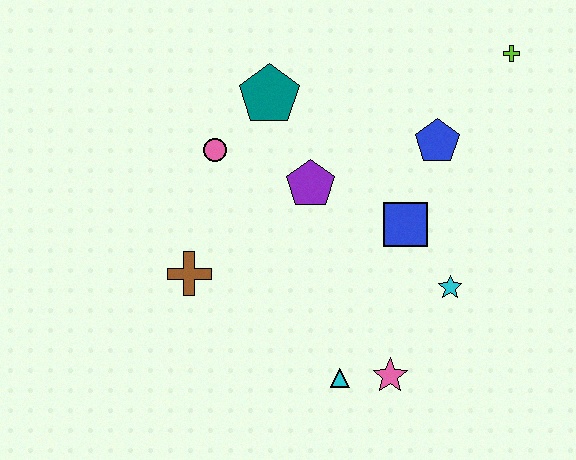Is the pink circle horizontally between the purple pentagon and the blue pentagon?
No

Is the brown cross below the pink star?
No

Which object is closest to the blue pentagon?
The blue square is closest to the blue pentagon.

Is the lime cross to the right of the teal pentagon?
Yes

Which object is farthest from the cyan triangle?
The lime cross is farthest from the cyan triangle.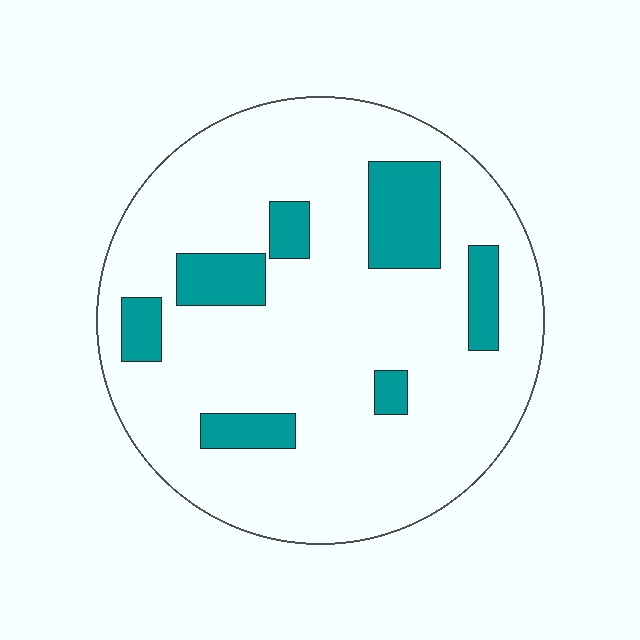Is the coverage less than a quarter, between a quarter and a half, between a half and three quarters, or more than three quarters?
Less than a quarter.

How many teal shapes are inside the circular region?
7.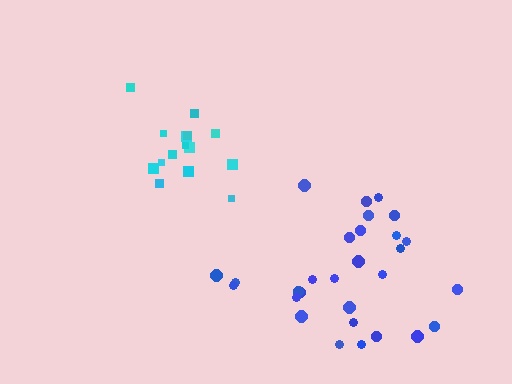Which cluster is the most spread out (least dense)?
Blue.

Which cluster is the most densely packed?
Cyan.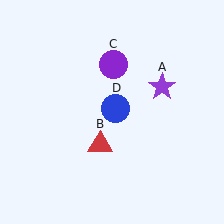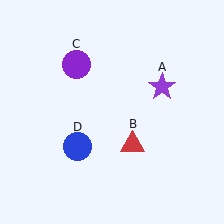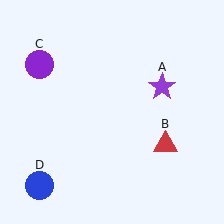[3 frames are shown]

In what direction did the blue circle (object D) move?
The blue circle (object D) moved down and to the left.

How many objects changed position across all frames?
3 objects changed position: red triangle (object B), purple circle (object C), blue circle (object D).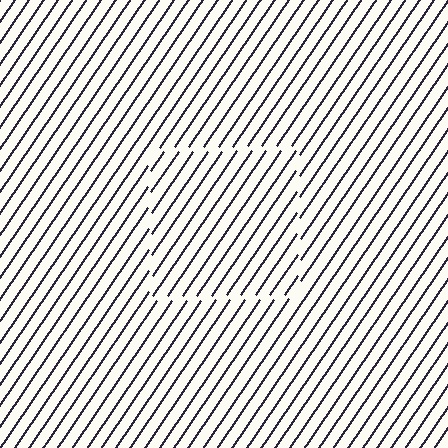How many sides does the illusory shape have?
4 sides — the line-ends trace a square.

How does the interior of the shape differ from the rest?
The interior of the shape contains the same grating, shifted by half a period — the contour is defined by the phase discontinuity where line-ends from the inner and outer gratings abut.